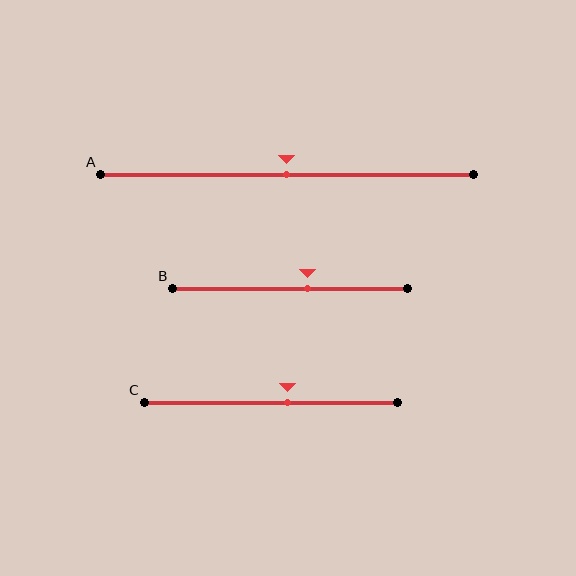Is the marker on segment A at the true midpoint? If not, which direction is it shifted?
Yes, the marker on segment A is at the true midpoint.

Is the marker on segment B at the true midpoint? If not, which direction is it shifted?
No, the marker on segment B is shifted to the right by about 7% of the segment length.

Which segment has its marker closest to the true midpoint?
Segment A has its marker closest to the true midpoint.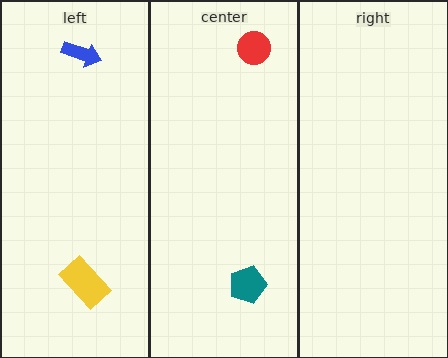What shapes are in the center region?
The red circle, the teal pentagon.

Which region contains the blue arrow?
The left region.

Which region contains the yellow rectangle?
The left region.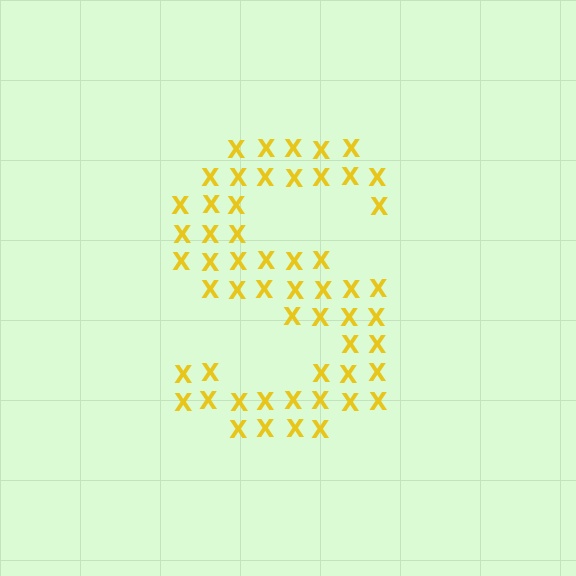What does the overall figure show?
The overall figure shows the letter S.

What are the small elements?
The small elements are letter X's.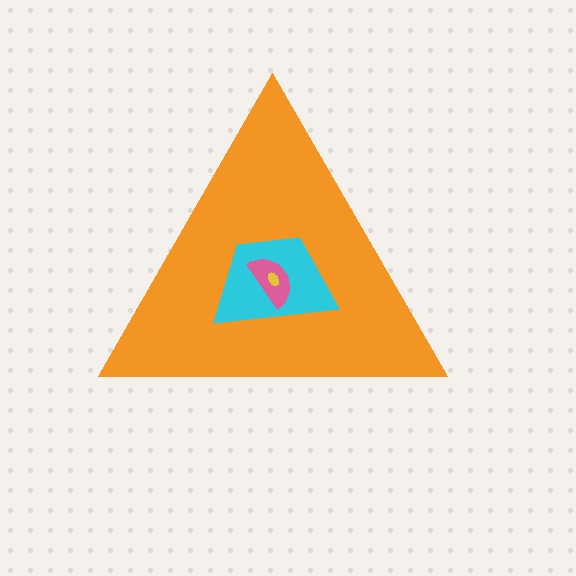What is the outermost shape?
The orange triangle.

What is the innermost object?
The yellow ellipse.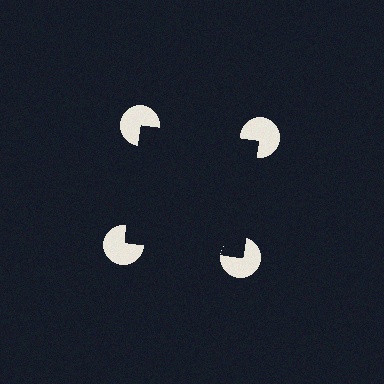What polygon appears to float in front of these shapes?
An illusory square — its edges are inferred from the aligned wedge cuts in the pac-man discs, not physically drawn.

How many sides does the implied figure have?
4 sides.